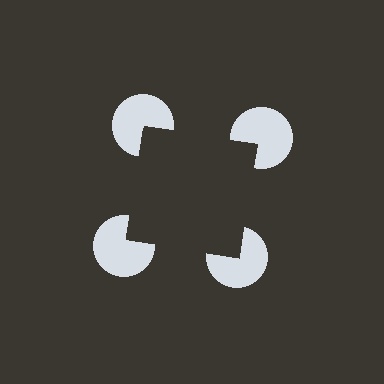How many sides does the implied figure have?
4 sides.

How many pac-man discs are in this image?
There are 4 — one at each vertex of the illusory square.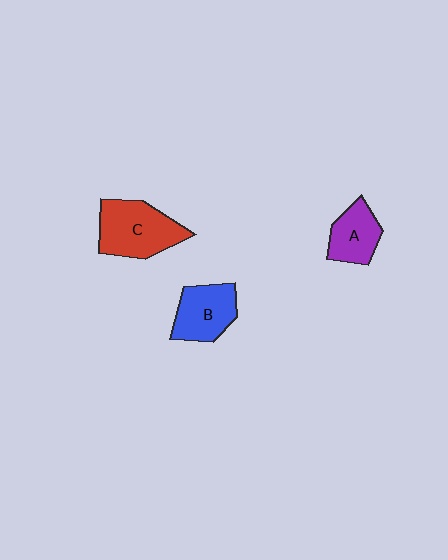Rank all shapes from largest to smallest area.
From largest to smallest: C (red), B (blue), A (purple).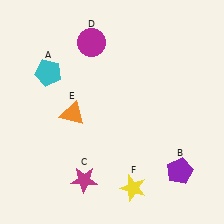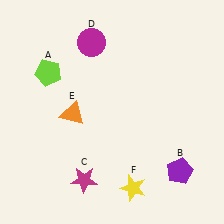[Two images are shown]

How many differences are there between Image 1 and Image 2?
There is 1 difference between the two images.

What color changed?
The pentagon (A) changed from cyan in Image 1 to lime in Image 2.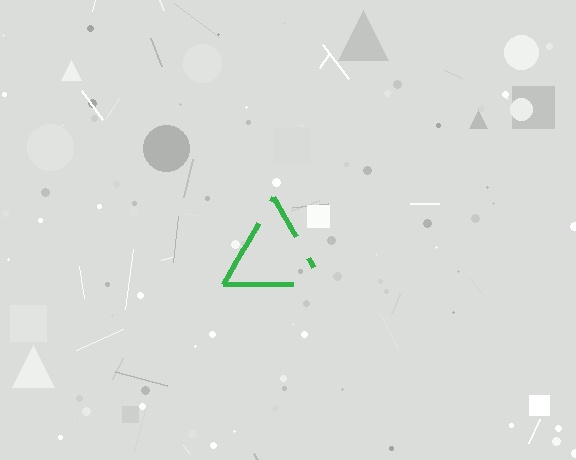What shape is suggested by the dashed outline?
The dashed outline suggests a triangle.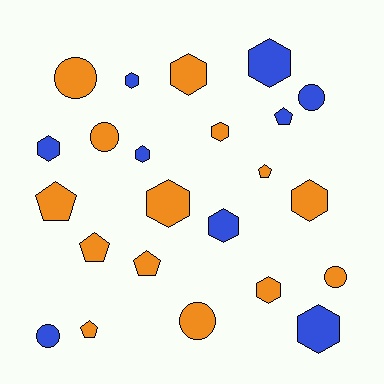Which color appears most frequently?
Orange, with 14 objects.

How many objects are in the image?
There are 23 objects.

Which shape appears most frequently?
Hexagon, with 11 objects.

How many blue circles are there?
There are 2 blue circles.